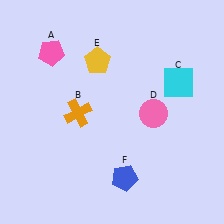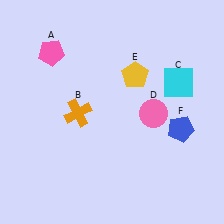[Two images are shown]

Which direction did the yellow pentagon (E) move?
The yellow pentagon (E) moved right.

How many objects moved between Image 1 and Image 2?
2 objects moved between the two images.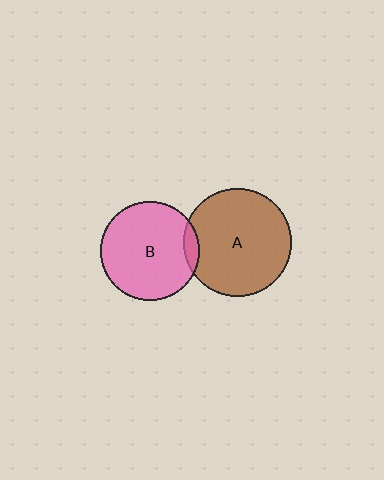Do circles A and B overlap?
Yes.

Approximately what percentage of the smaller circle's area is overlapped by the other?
Approximately 5%.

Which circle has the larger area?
Circle A (brown).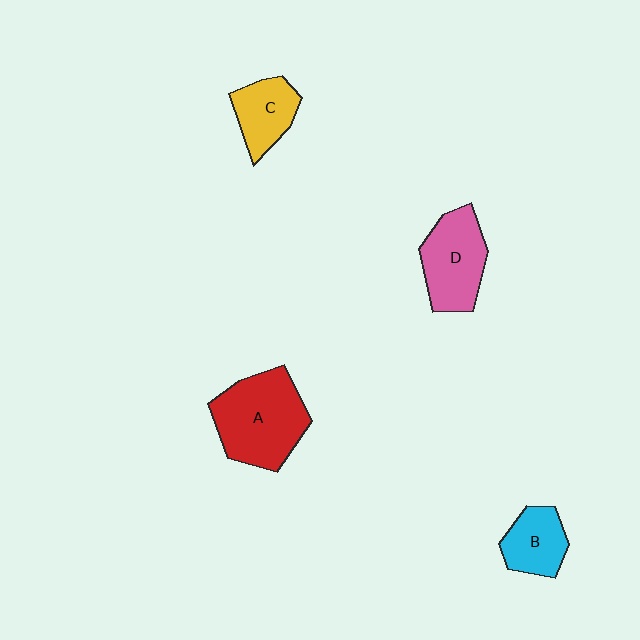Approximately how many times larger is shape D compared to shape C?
Approximately 1.4 times.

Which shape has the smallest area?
Shape B (cyan).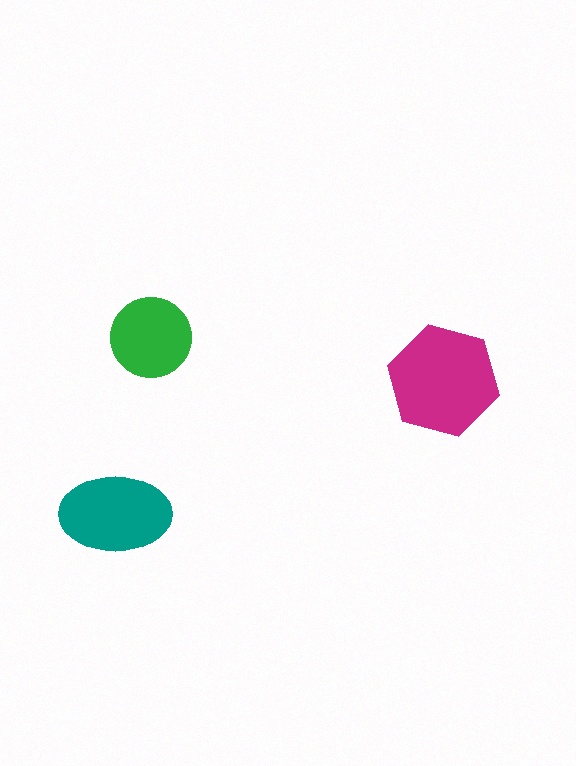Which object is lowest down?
The teal ellipse is bottommost.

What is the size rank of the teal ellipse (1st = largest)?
2nd.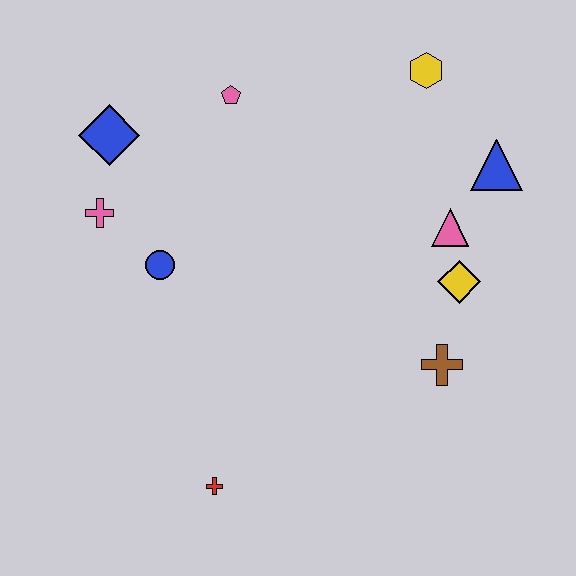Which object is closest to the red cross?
The blue circle is closest to the red cross.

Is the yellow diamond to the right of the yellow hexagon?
Yes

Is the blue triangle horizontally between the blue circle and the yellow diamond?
No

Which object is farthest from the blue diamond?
The brown cross is farthest from the blue diamond.